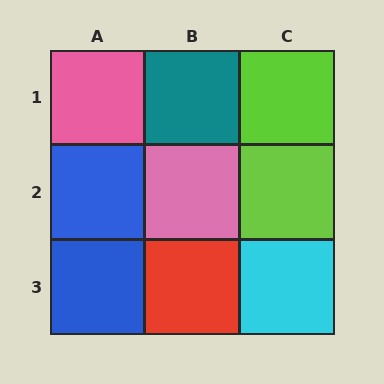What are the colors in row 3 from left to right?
Blue, red, cyan.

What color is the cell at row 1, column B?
Teal.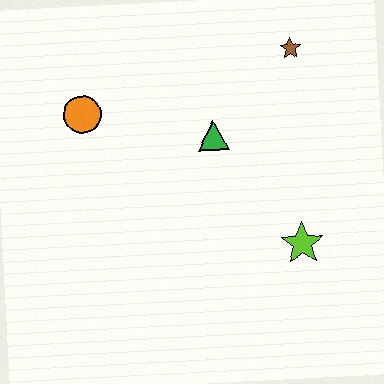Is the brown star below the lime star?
No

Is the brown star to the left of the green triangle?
No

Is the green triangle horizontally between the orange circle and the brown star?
Yes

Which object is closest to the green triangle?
The brown star is closest to the green triangle.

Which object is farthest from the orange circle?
The lime star is farthest from the orange circle.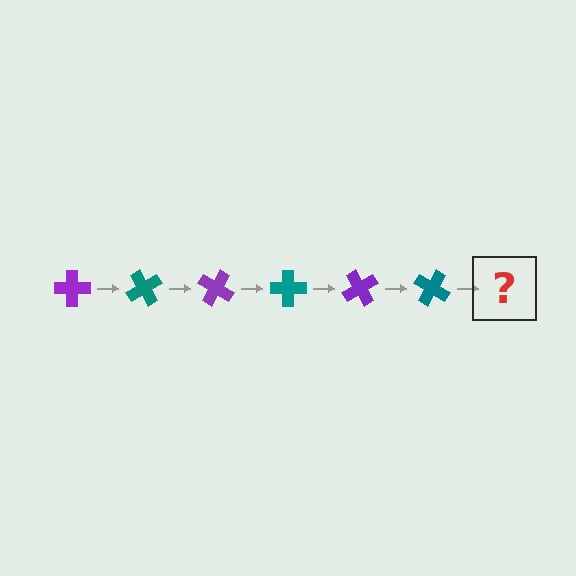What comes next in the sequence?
The next element should be a purple cross, rotated 360 degrees from the start.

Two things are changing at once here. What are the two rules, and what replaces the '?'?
The two rules are that it rotates 60 degrees each step and the color cycles through purple and teal. The '?' should be a purple cross, rotated 360 degrees from the start.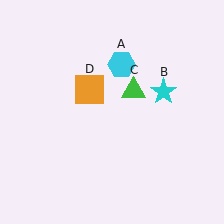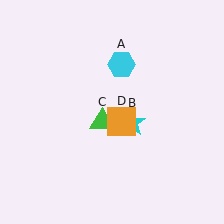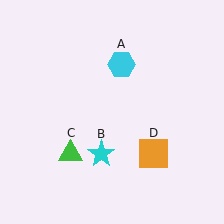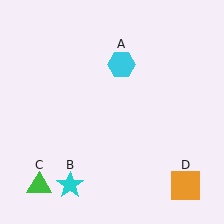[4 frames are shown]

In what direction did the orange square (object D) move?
The orange square (object D) moved down and to the right.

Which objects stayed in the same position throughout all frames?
Cyan hexagon (object A) remained stationary.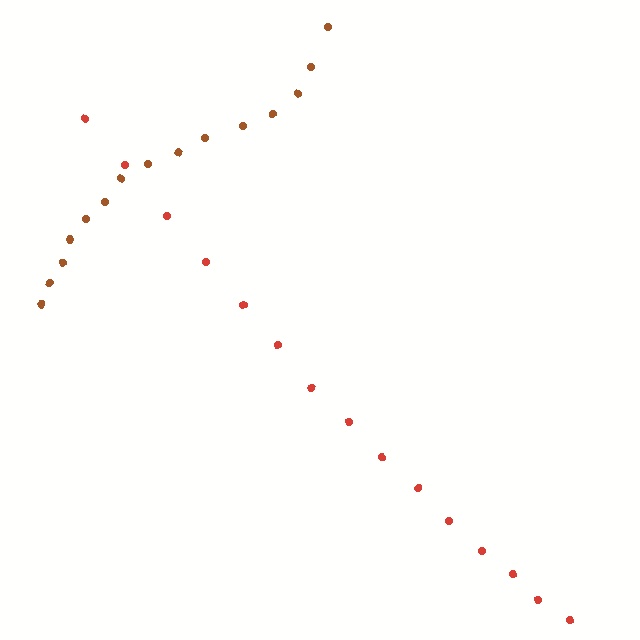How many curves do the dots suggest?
There are 2 distinct paths.